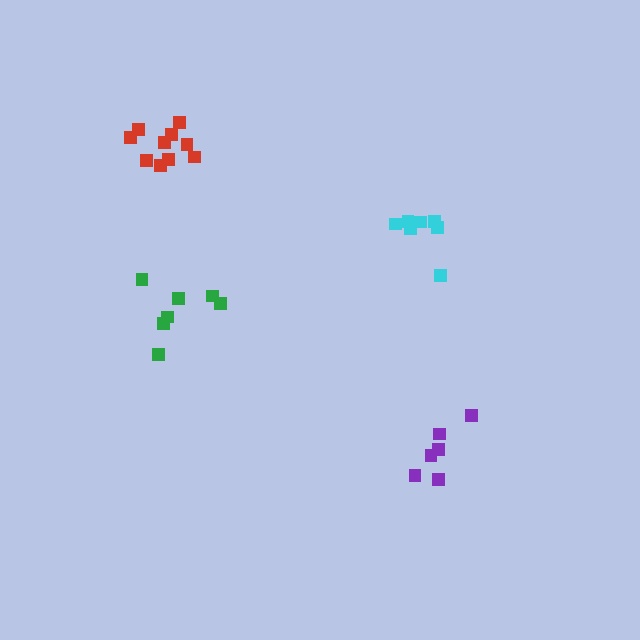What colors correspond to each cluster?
The clusters are colored: purple, cyan, red, green.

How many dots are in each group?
Group 1: 6 dots, Group 2: 8 dots, Group 3: 10 dots, Group 4: 7 dots (31 total).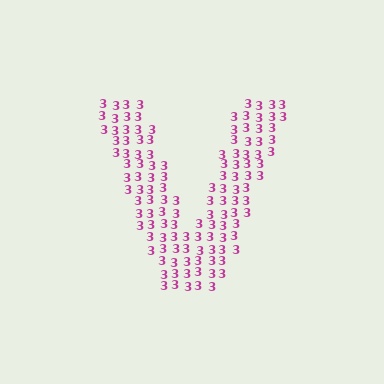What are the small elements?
The small elements are digit 3's.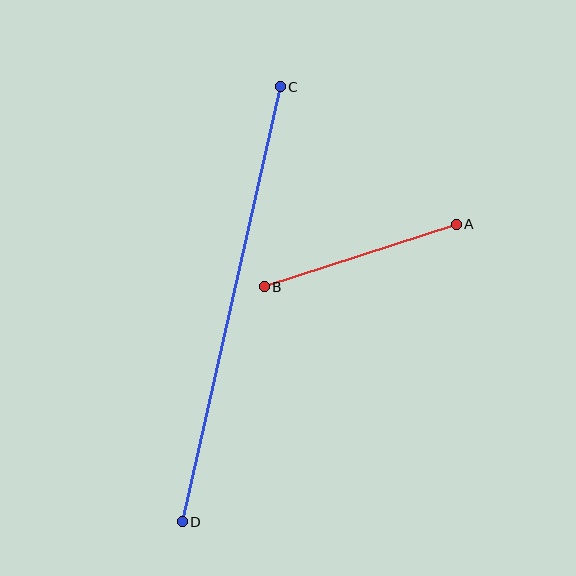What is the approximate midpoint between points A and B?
The midpoint is at approximately (360, 256) pixels.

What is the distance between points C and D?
The distance is approximately 446 pixels.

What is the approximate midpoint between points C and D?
The midpoint is at approximately (231, 304) pixels.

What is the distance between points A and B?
The distance is approximately 202 pixels.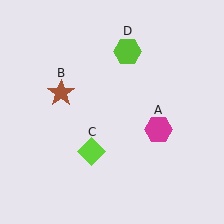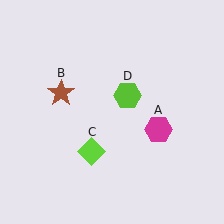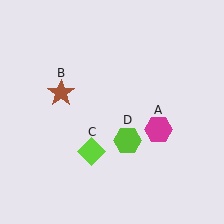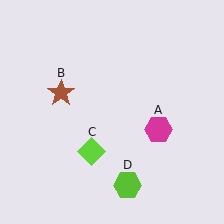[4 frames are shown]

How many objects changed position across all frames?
1 object changed position: lime hexagon (object D).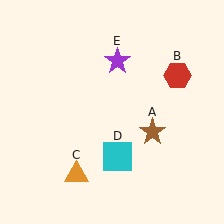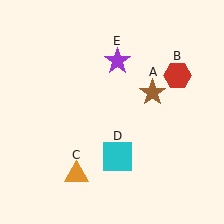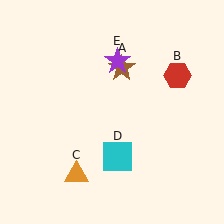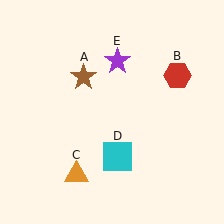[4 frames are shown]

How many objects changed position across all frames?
1 object changed position: brown star (object A).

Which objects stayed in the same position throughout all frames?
Red hexagon (object B) and orange triangle (object C) and cyan square (object D) and purple star (object E) remained stationary.